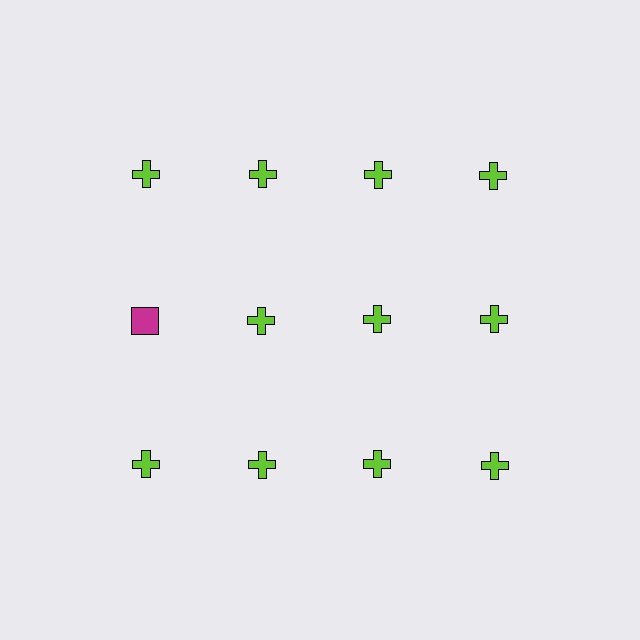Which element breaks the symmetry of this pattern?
The magenta square in the second row, leftmost column breaks the symmetry. All other shapes are lime crosses.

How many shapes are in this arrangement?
There are 12 shapes arranged in a grid pattern.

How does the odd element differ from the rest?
It differs in both color (magenta instead of lime) and shape (square instead of cross).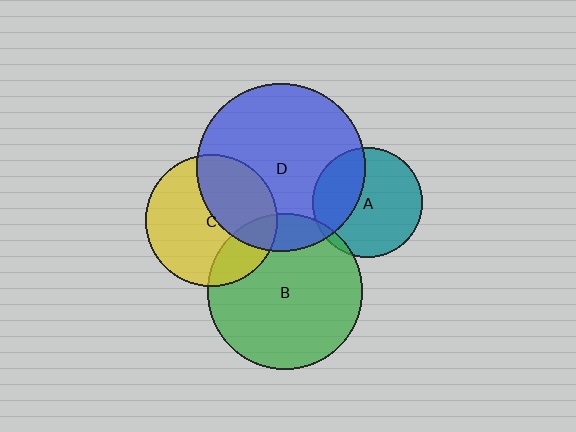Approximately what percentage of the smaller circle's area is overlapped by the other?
Approximately 15%.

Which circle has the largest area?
Circle D (blue).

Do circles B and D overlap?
Yes.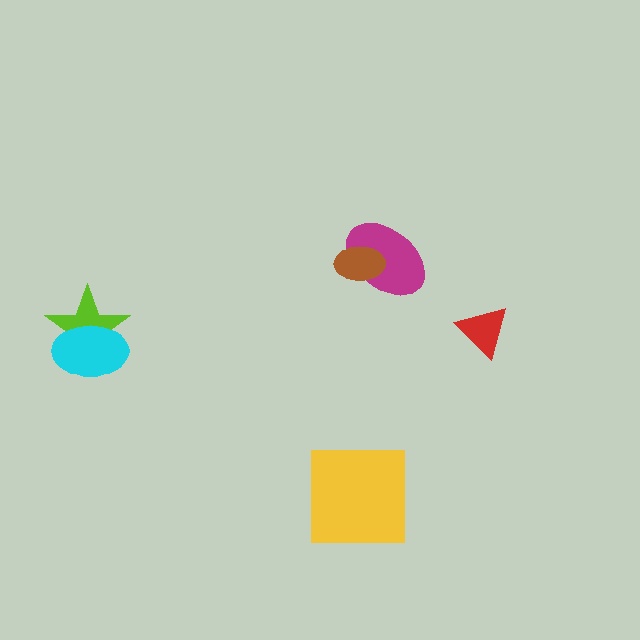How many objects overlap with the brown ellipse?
1 object overlaps with the brown ellipse.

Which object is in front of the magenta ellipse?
The brown ellipse is in front of the magenta ellipse.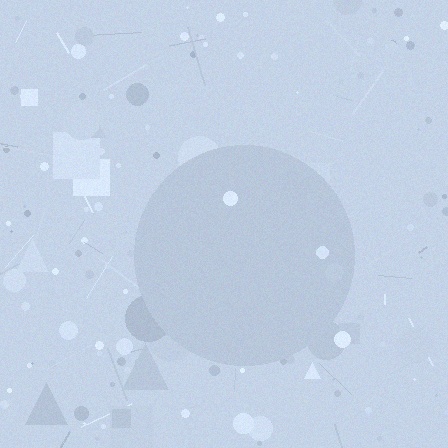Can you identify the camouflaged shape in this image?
The camouflaged shape is a circle.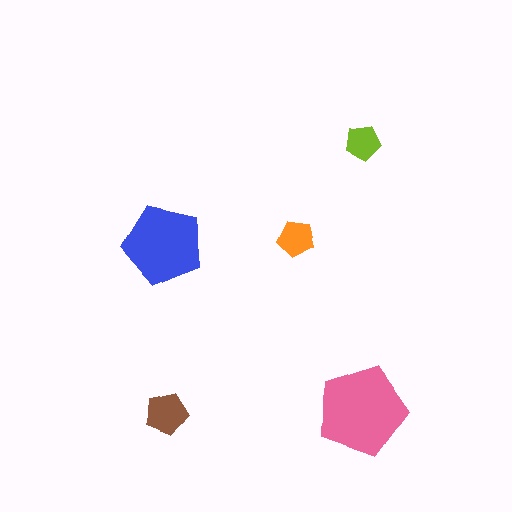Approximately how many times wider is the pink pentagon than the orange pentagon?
About 2.5 times wider.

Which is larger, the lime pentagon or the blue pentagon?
The blue one.